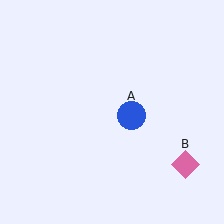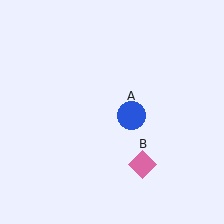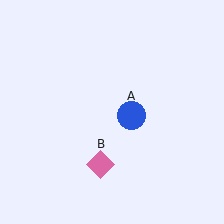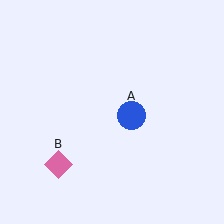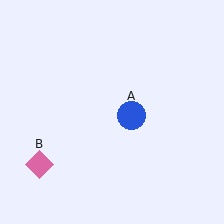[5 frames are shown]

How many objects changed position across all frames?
1 object changed position: pink diamond (object B).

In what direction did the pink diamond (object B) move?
The pink diamond (object B) moved left.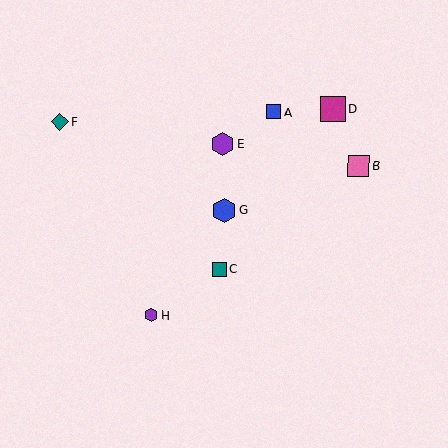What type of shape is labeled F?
Shape F is a teal diamond.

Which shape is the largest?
The magenta square (labeled D) is the largest.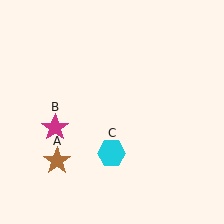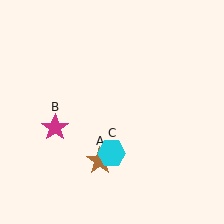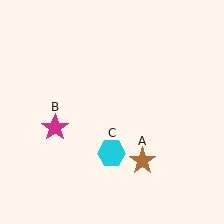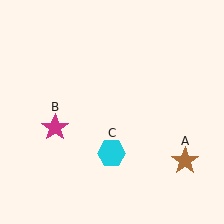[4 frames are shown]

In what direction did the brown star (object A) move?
The brown star (object A) moved right.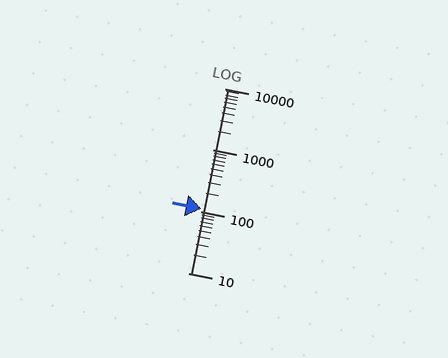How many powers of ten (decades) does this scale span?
The scale spans 3 decades, from 10 to 10000.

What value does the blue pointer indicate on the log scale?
The pointer indicates approximately 110.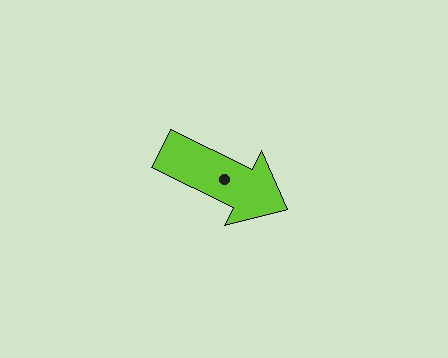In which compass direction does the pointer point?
Southeast.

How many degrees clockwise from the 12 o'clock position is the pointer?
Approximately 116 degrees.